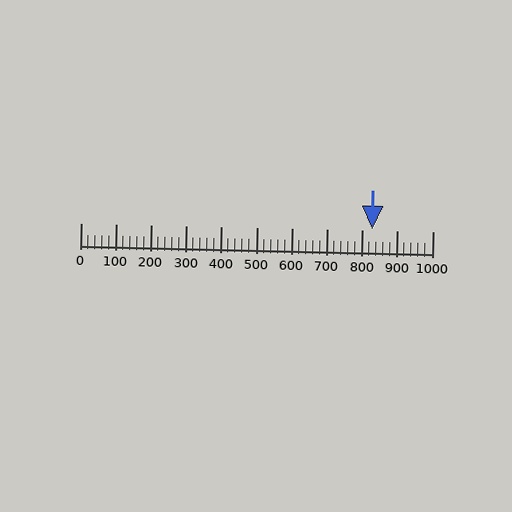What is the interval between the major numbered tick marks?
The major tick marks are spaced 100 units apart.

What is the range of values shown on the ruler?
The ruler shows values from 0 to 1000.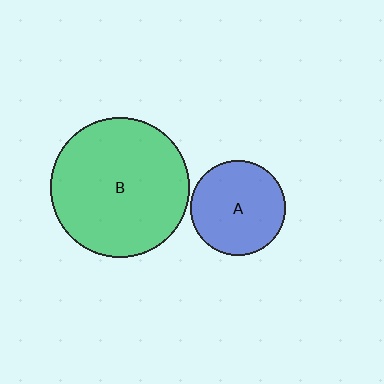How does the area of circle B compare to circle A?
Approximately 2.2 times.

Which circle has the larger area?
Circle B (green).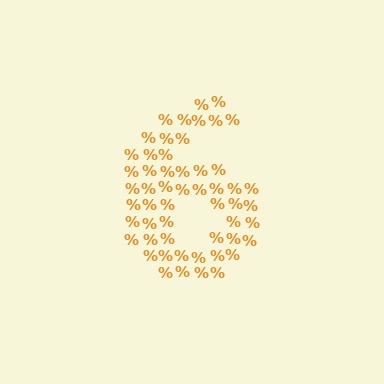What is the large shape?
The large shape is the digit 6.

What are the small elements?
The small elements are percent signs.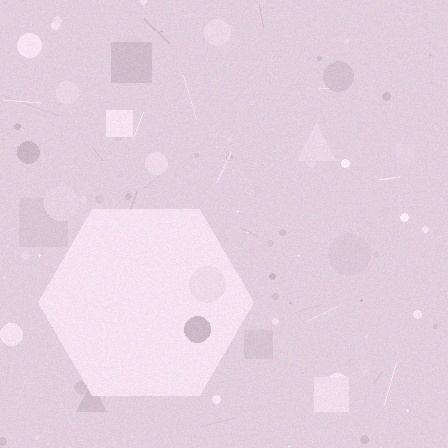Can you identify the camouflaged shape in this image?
The camouflaged shape is a hexagon.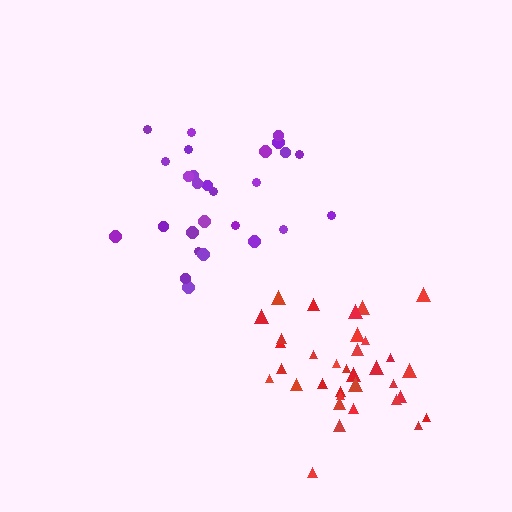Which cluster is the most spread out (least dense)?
Purple.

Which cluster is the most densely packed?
Red.